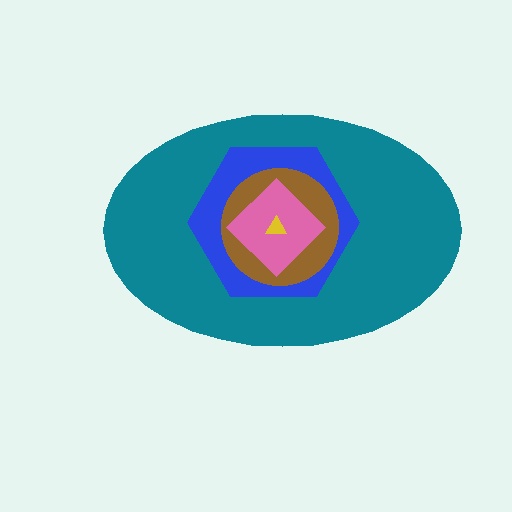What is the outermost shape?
The teal ellipse.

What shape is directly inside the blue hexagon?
The brown circle.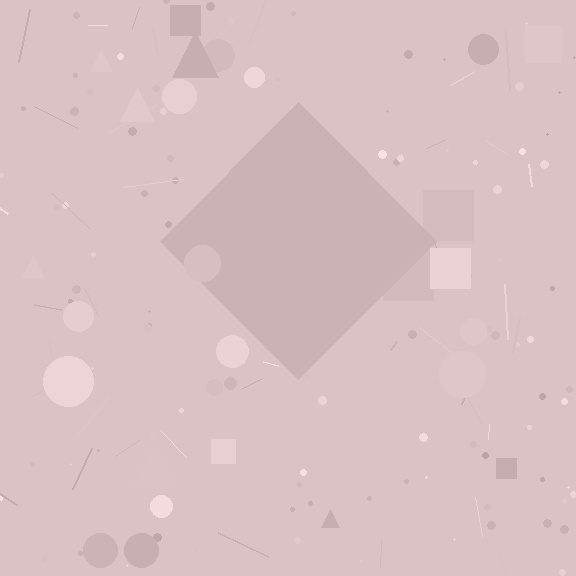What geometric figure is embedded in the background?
A diamond is embedded in the background.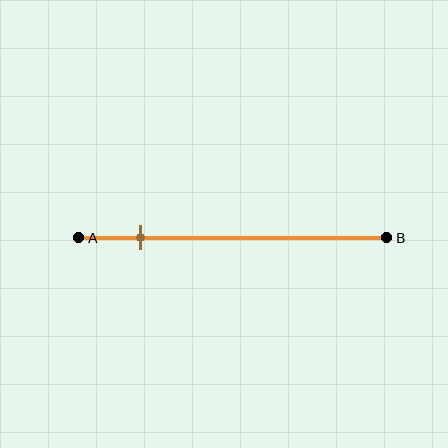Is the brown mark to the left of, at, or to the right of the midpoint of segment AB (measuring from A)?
The brown mark is to the left of the midpoint of segment AB.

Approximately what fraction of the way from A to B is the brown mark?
The brown mark is approximately 20% of the way from A to B.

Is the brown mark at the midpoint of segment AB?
No, the mark is at about 20% from A, not at the 50% midpoint.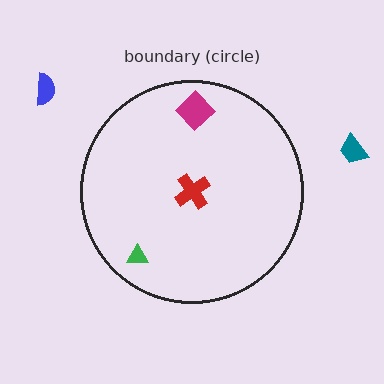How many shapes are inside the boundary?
3 inside, 2 outside.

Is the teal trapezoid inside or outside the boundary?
Outside.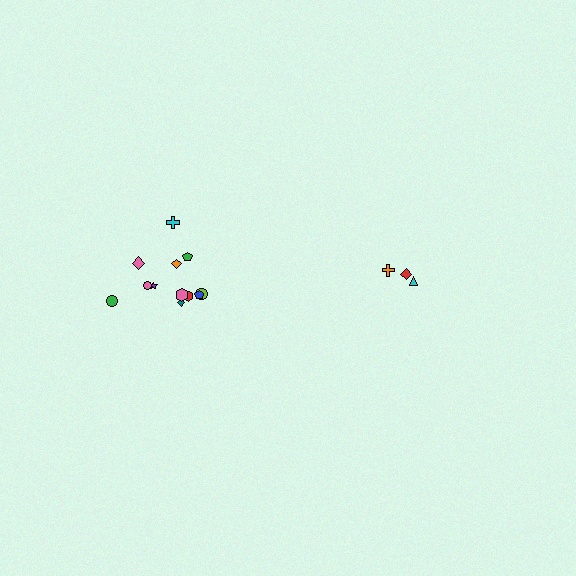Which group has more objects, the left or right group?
The left group.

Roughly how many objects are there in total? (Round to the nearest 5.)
Roughly 15 objects in total.